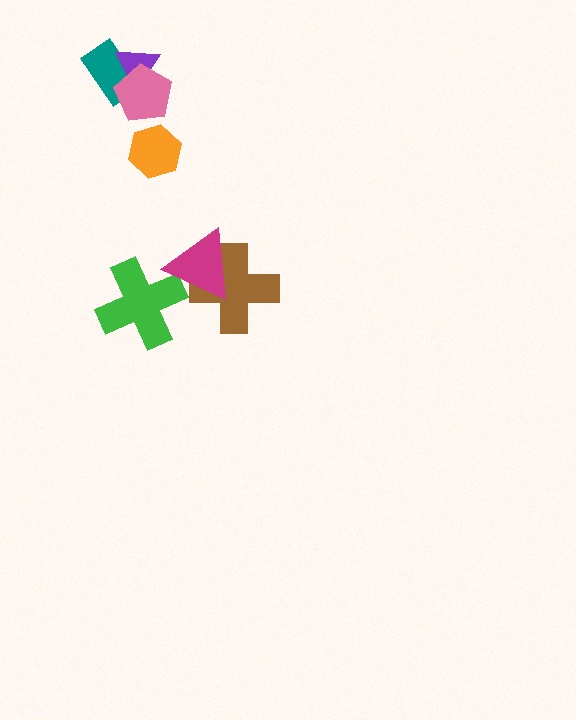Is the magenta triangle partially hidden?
No, no other shape covers it.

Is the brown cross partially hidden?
Yes, it is partially covered by another shape.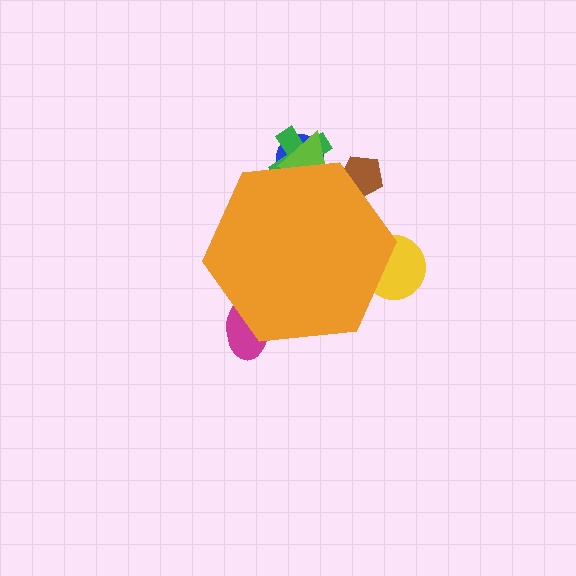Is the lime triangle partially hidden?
Yes, the lime triangle is partially hidden behind the orange hexagon.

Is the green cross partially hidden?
Yes, the green cross is partially hidden behind the orange hexagon.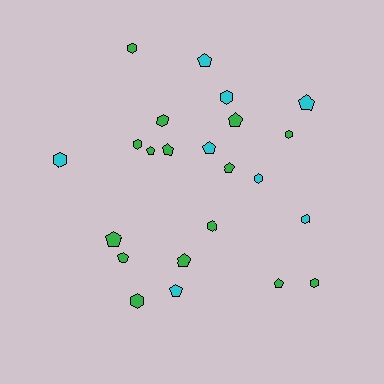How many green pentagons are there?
There are 8 green pentagons.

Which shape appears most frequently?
Pentagon, with 12 objects.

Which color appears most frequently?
Green, with 15 objects.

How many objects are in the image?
There are 23 objects.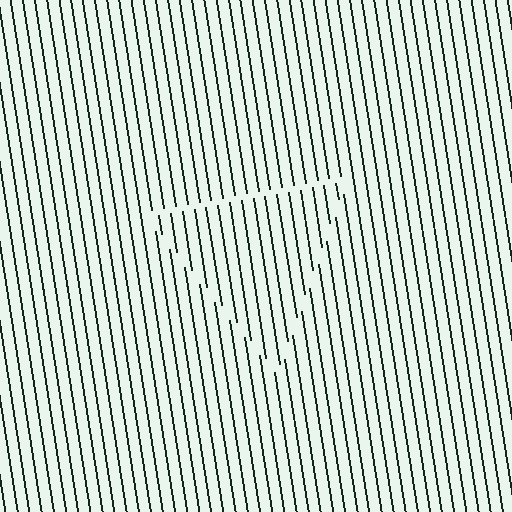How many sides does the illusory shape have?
3 sides — the line-ends trace a triangle.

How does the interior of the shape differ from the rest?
The interior of the shape contains the same grating, shifted by half a period — the contour is defined by the phase discontinuity where line-ends from the inner and outer gratings abut.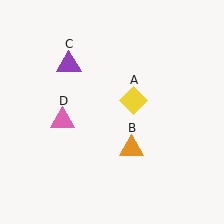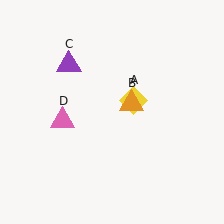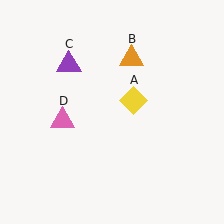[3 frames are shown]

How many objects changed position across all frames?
1 object changed position: orange triangle (object B).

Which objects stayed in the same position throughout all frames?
Yellow diamond (object A) and purple triangle (object C) and pink triangle (object D) remained stationary.